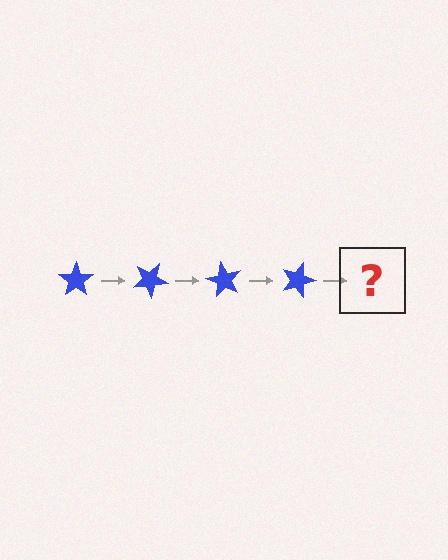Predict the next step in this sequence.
The next step is a blue star rotated 120 degrees.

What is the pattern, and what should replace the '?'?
The pattern is that the star rotates 30 degrees each step. The '?' should be a blue star rotated 120 degrees.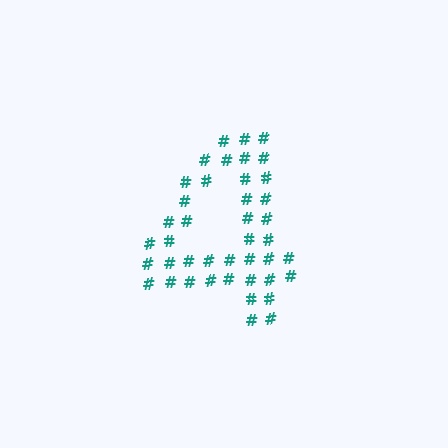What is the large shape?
The large shape is the digit 4.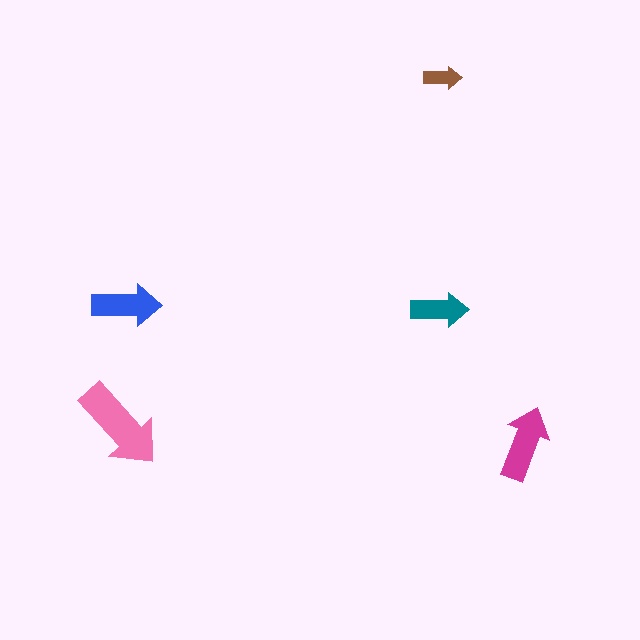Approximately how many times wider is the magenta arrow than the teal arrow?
About 1.5 times wider.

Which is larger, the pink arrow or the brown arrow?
The pink one.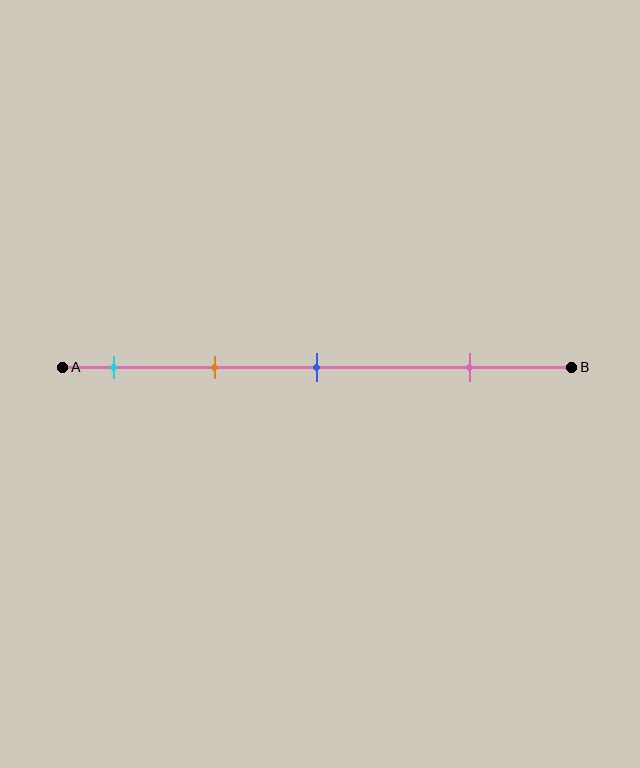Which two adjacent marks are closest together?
The cyan and orange marks are the closest adjacent pair.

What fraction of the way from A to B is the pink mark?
The pink mark is approximately 80% (0.8) of the way from A to B.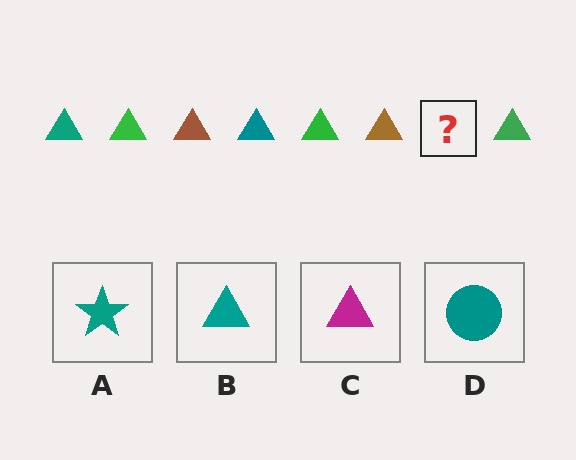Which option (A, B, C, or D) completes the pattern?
B.